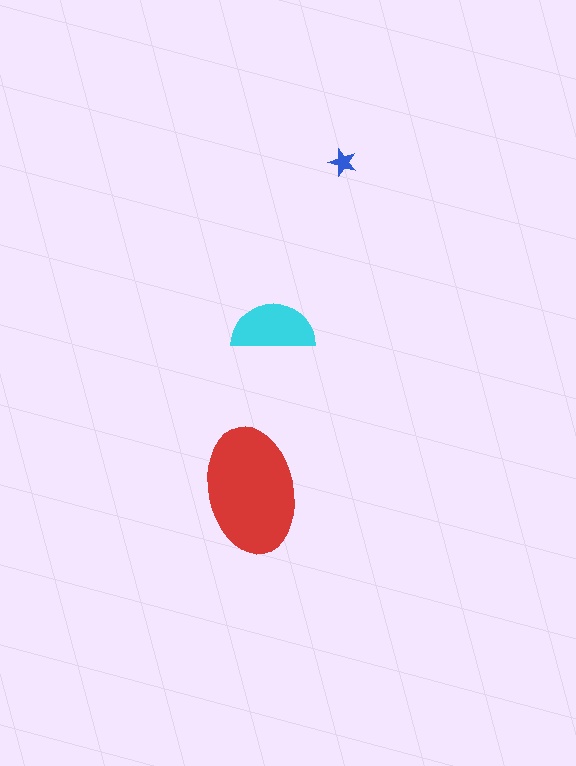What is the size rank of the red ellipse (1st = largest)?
1st.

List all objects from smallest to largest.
The blue star, the cyan semicircle, the red ellipse.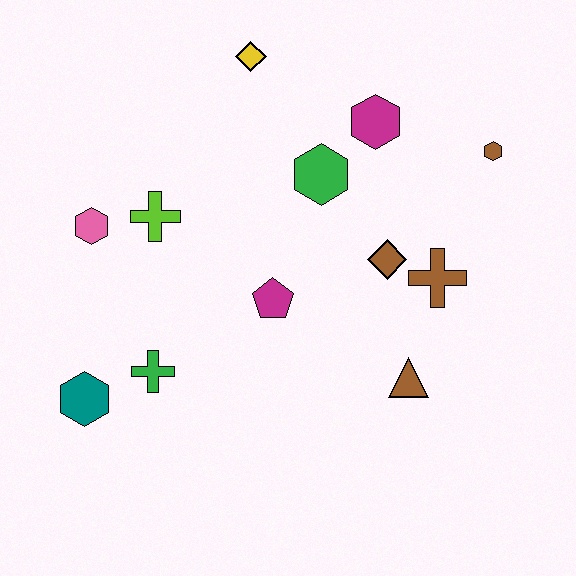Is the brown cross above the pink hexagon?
No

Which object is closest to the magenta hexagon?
The green hexagon is closest to the magenta hexagon.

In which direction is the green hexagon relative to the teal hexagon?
The green hexagon is to the right of the teal hexagon.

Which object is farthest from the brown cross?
The teal hexagon is farthest from the brown cross.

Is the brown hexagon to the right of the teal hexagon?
Yes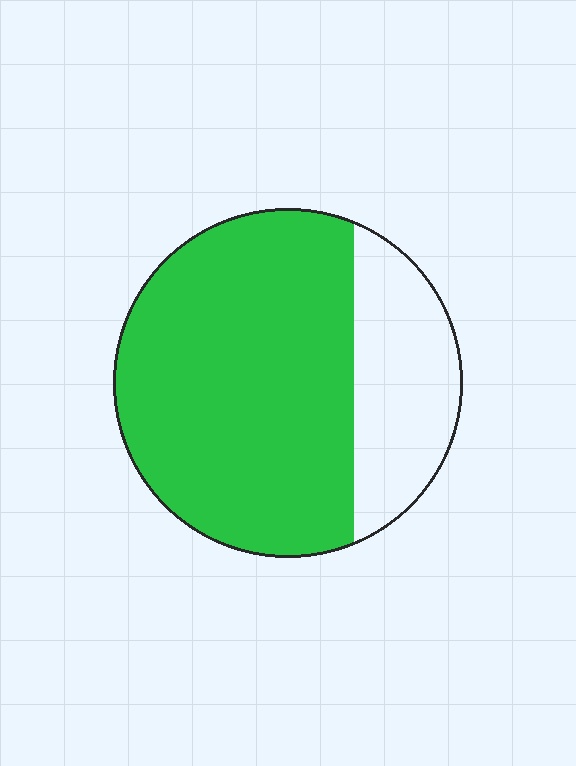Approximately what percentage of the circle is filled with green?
Approximately 75%.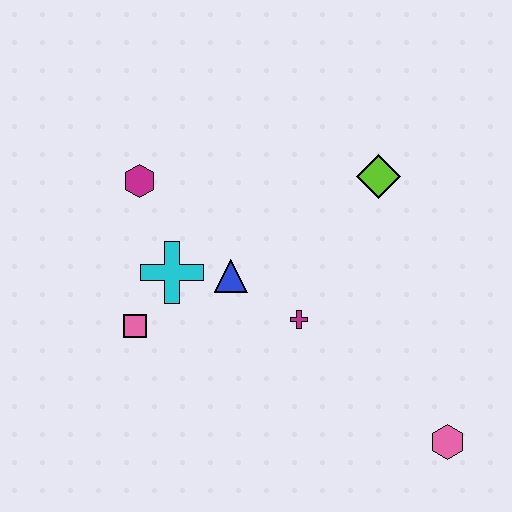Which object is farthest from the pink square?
The pink hexagon is farthest from the pink square.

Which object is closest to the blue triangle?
The cyan cross is closest to the blue triangle.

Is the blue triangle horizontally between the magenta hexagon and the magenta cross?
Yes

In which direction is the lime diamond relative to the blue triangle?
The lime diamond is to the right of the blue triangle.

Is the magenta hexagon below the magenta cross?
No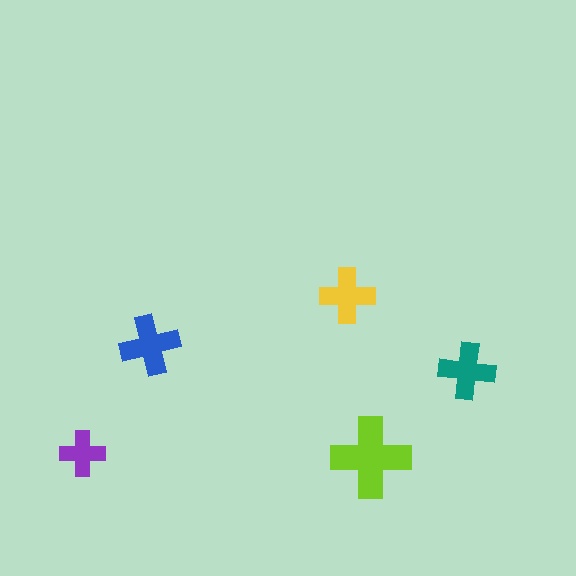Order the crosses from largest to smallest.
the lime one, the blue one, the teal one, the yellow one, the purple one.